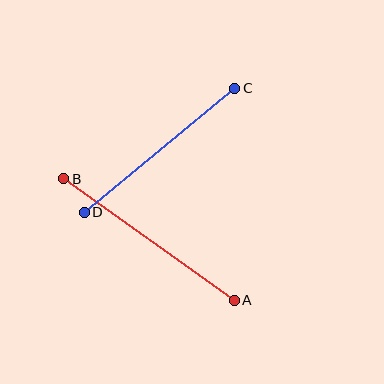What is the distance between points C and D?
The distance is approximately 195 pixels.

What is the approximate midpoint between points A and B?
The midpoint is at approximately (149, 240) pixels.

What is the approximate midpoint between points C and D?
The midpoint is at approximately (159, 150) pixels.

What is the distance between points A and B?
The distance is approximately 209 pixels.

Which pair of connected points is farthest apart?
Points A and B are farthest apart.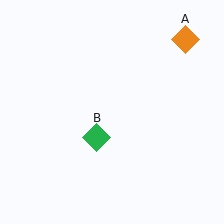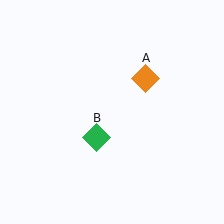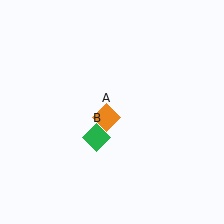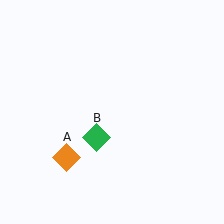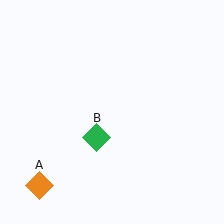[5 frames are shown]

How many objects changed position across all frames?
1 object changed position: orange diamond (object A).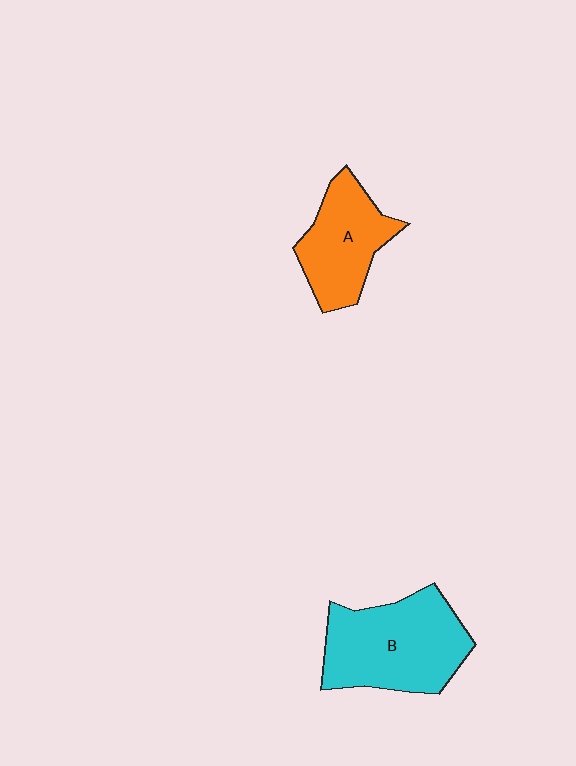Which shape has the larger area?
Shape B (cyan).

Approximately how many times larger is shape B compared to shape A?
Approximately 1.4 times.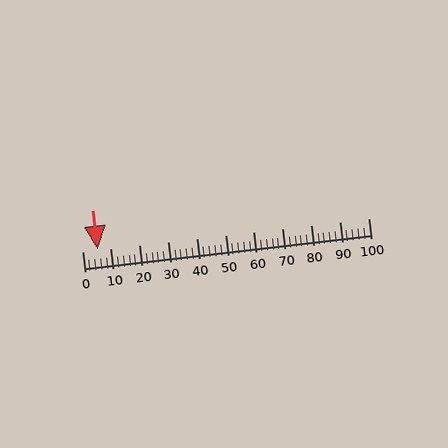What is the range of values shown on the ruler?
The ruler shows values from 0 to 100.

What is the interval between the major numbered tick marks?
The major tick marks are spaced 10 units apart.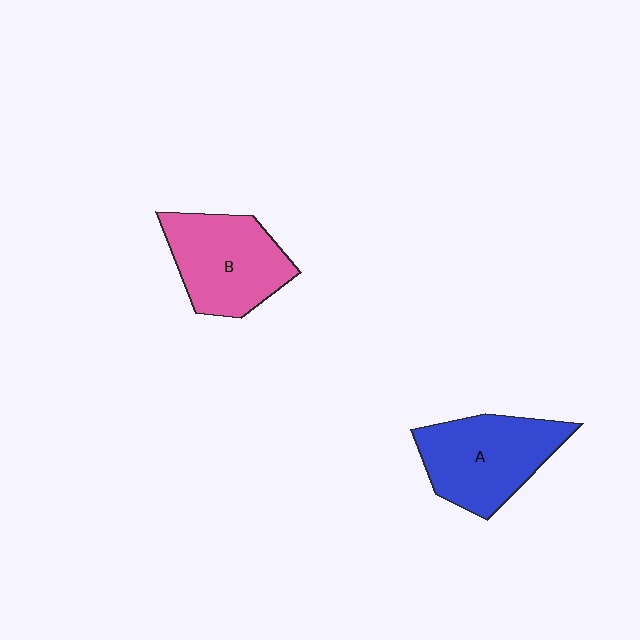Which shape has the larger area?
Shape A (blue).